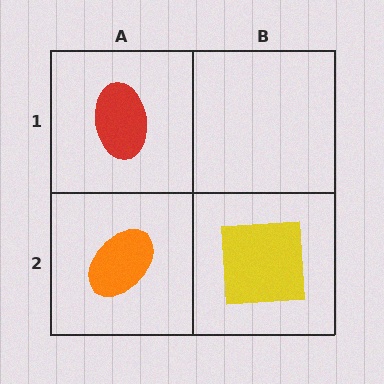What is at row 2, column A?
An orange ellipse.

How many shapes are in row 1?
1 shape.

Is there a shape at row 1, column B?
No, that cell is empty.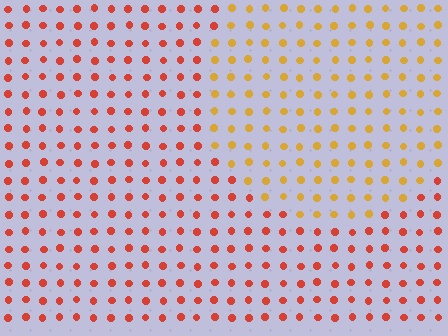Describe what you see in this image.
The image is filled with small red elements in a uniform arrangement. A circle-shaped region is visible where the elements are tinted to a slightly different hue, forming a subtle color boundary.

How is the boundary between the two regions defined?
The boundary is defined purely by a slight shift in hue (about 38 degrees). Spacing, size, and orientation are identical on both sides.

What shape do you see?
I see a circle.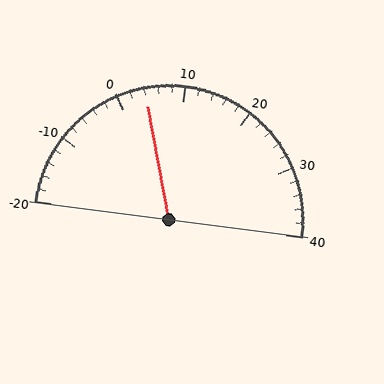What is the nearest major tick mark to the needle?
The nearest major tick mark is 0.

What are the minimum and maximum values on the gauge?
The gauge ranges from -20 to 40.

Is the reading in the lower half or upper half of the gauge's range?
The reading is in the lower half of the range (-20 to 40).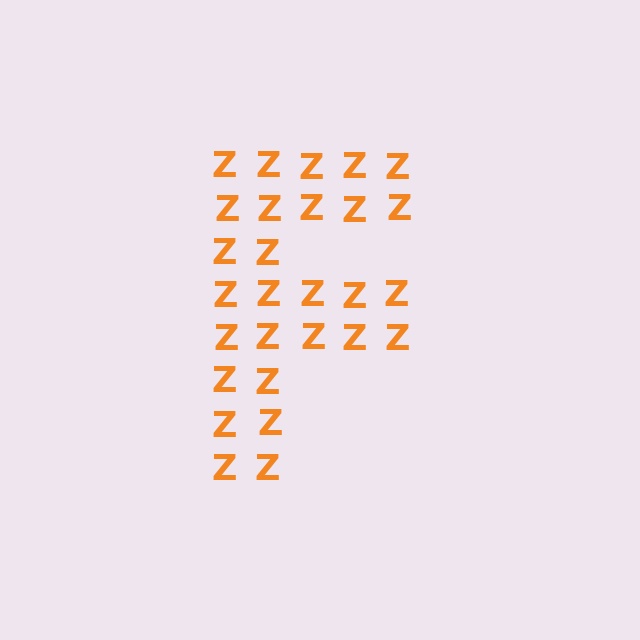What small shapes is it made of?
It is made of small letter Z's.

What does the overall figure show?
The overall figure shows the letter F.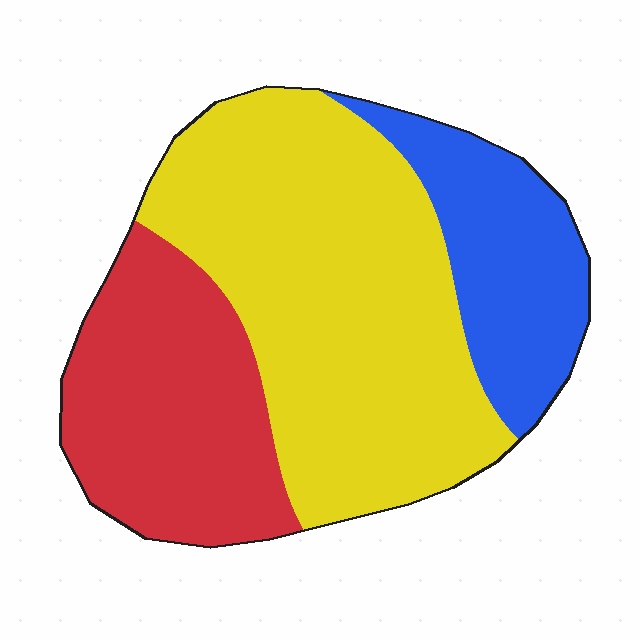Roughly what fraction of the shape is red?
Red takes up about one quarter (1/4) of the shape.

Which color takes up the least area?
Blue, at roughly 20%.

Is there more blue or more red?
Red.